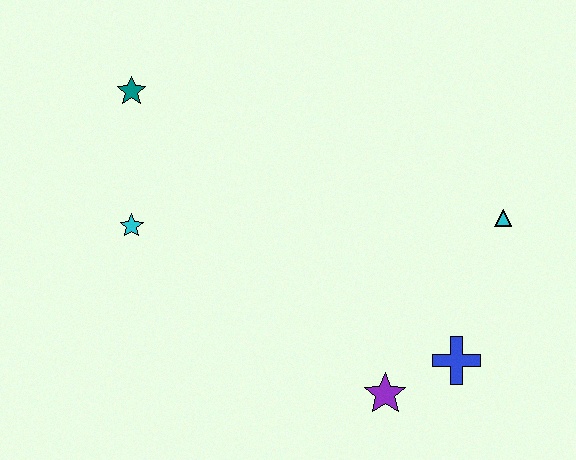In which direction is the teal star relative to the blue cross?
The teal star is to the left of the blue cross.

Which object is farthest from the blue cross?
The teal star is farthest from the blue cross.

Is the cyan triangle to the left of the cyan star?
No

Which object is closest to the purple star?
The blue cross is closest to the purple star.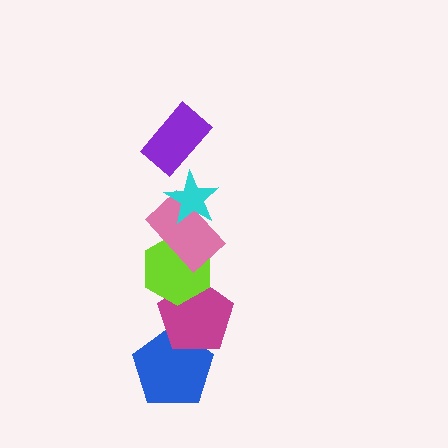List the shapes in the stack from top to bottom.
From top to bottom: the purple rectangle, the cyan star, the pink rectangle, the lime hexagon, the magenta pentagon, the blue pentagon.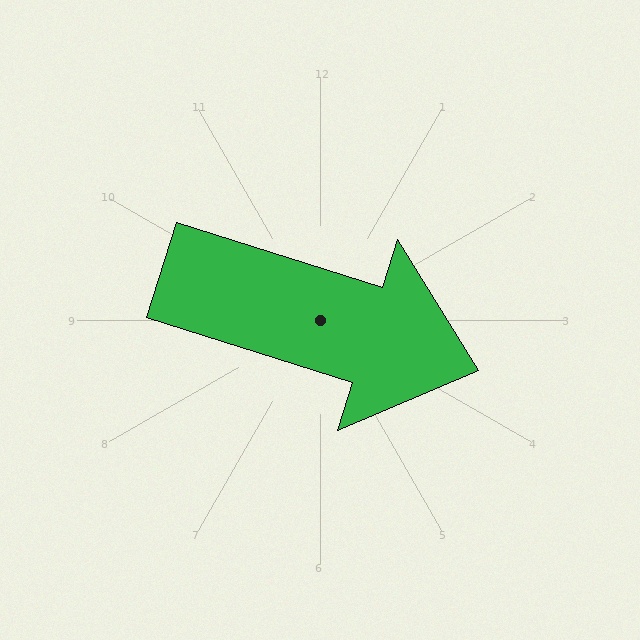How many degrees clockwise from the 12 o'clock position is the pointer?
Approximately 107 degrees.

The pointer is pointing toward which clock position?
Roughly 4 o'clock.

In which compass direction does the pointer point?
East.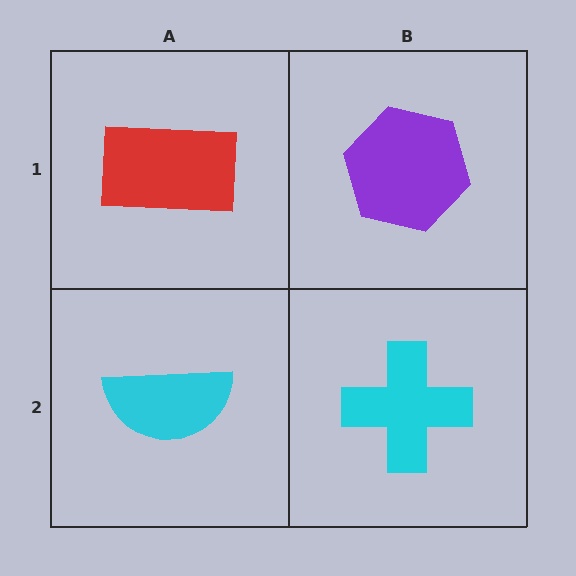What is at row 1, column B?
A purple hexagon.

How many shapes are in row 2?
2 shapes.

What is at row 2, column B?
A cyan cross.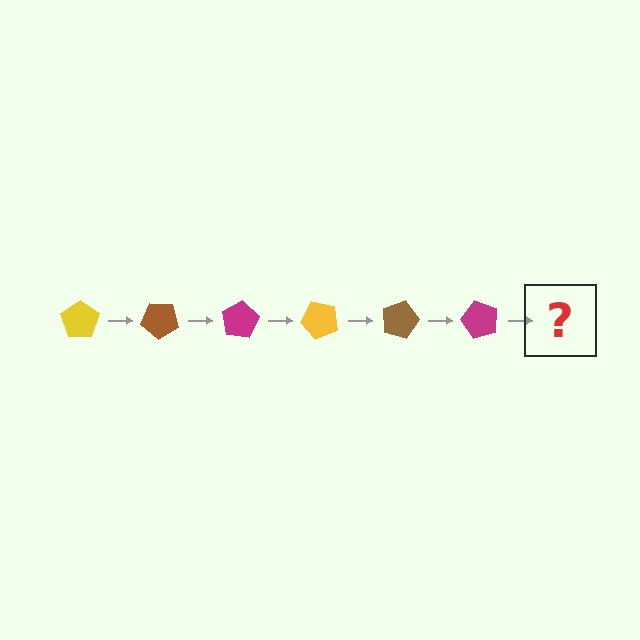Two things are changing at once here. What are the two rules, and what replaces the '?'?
The two rules are that it rotates 40 degrees each step and the color cycles through yellow, brown, and magenta. The '?' should be a yellow pentagon, rotated 240 degrees from the start.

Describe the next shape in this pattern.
It should be a yellow pentagon, rotated 240 degrees from the start.